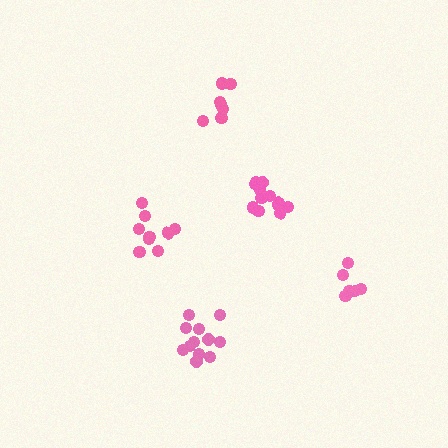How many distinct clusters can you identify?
There are 5 distinct clusters.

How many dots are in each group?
Group 1: 13 dots, Group 2: 12 dots, Group 3: 9 dots, Group 4: 7 dots, Group 5: 7 dots (48 total).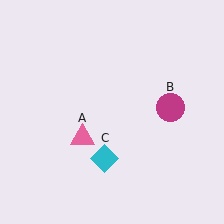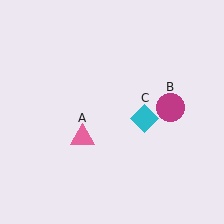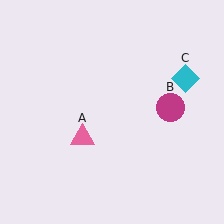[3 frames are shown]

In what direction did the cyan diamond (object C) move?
The cyan diamond (object C) moved up and to the right.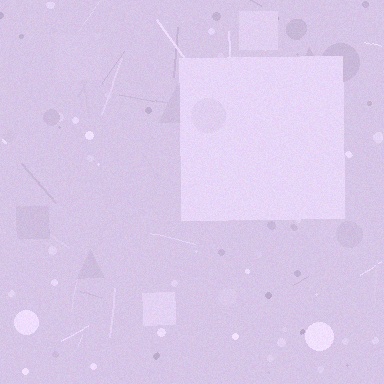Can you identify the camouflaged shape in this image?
The camouflaged shape is a square.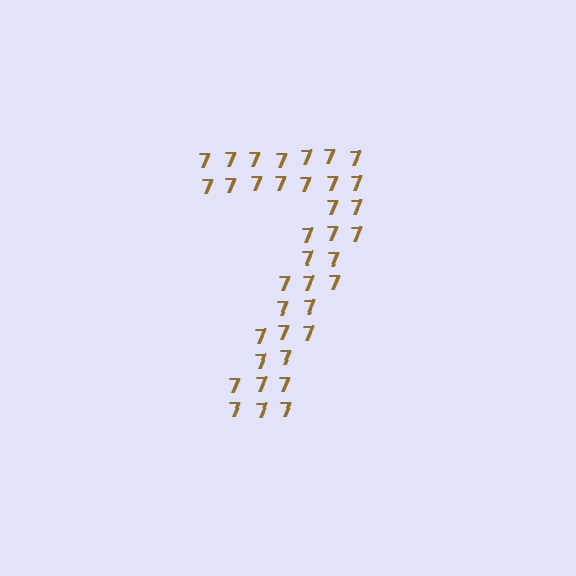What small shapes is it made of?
It is made of small digit 7's.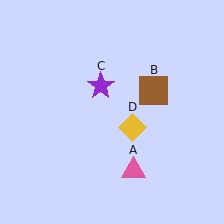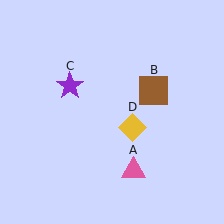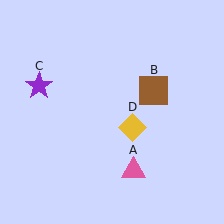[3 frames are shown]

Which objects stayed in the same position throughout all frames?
Pink triangle (object A) and brown square (object B) and yellow diamond (object D) remained stationary.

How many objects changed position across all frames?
1 object changed position: purple star (object C).